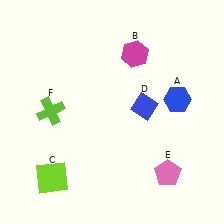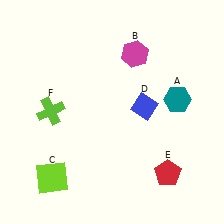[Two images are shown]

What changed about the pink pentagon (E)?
In Image 1, E is pink. In Image 2, it changed to red.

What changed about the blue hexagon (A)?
In Image 1, A is blue. In Image 2, it changed to teal.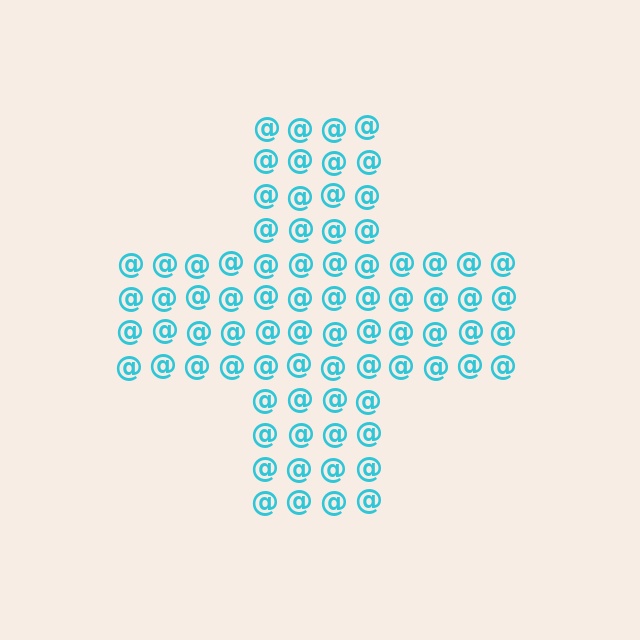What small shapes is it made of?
It is made of small at signs.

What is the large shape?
The large shape is a cross.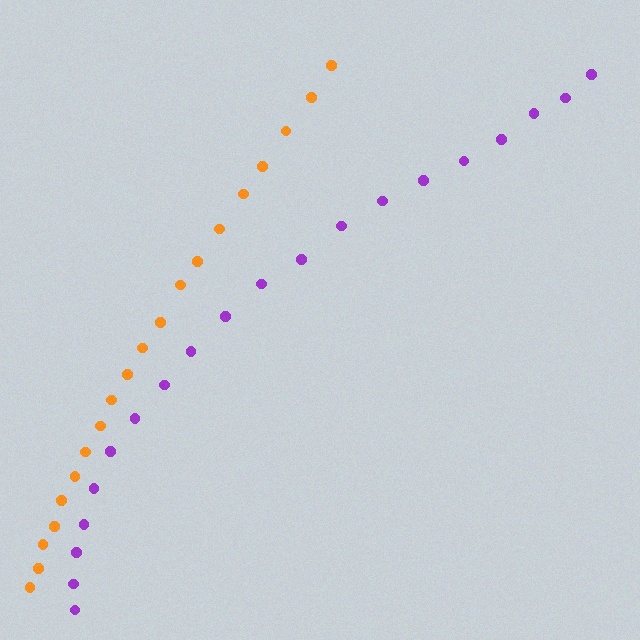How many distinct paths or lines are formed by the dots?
There are 2 distinct paths.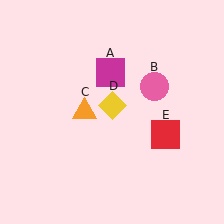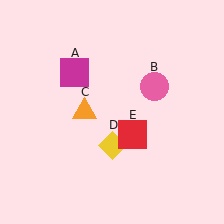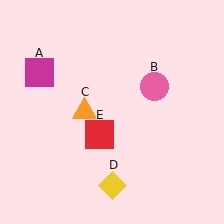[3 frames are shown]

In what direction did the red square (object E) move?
The red square (object E) moved left.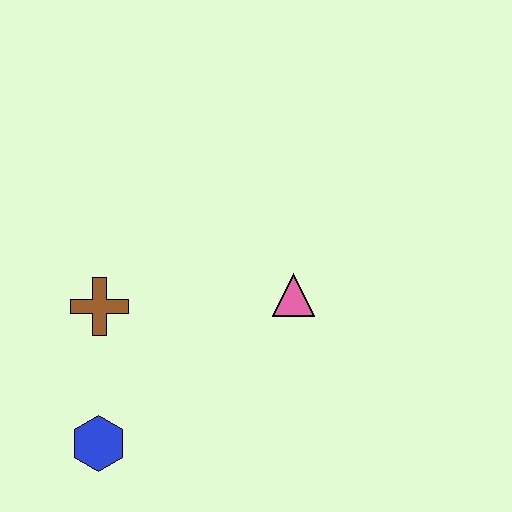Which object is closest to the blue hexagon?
The brown cross is closest to the blue hexagon.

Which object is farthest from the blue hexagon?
The pink triangle is farthest from the blue hexagon.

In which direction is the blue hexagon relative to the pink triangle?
The blue hexagon is to the left of the pink triangle.